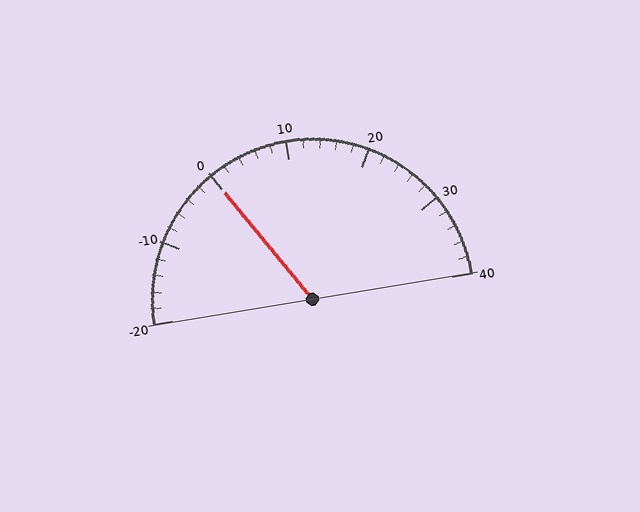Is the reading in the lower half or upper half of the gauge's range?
The reading is in the lower half of the range (-20 to 40).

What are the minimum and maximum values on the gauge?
The gauge ranges from -20 to 40.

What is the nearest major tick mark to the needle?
The nearest major tick mark is 0.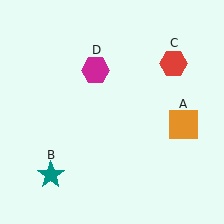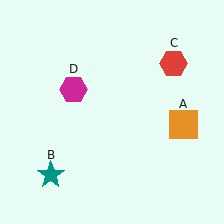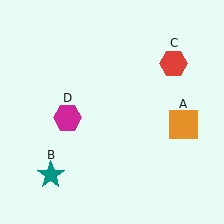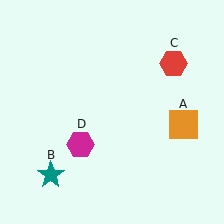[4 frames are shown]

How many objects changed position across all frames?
1 object changed position: magenta hexagon (object D).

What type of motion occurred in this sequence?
The magenta hexagon (object D) rotated counterclockwise around the center of the scene.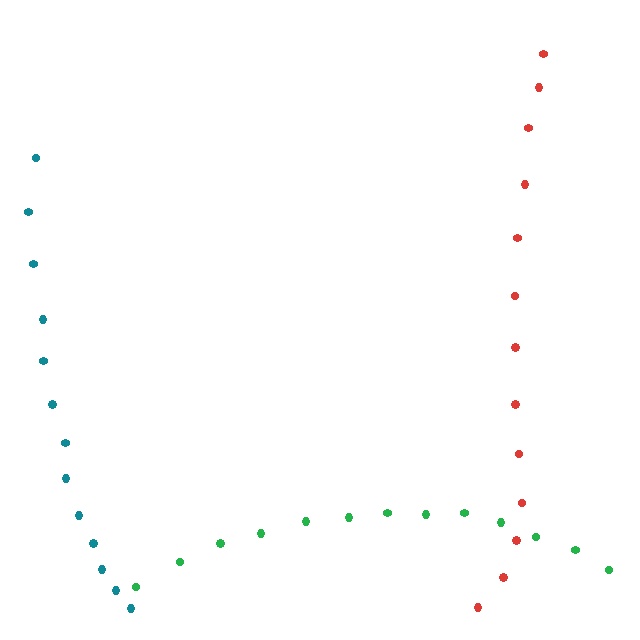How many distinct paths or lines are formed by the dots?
There are 3 distinct paths.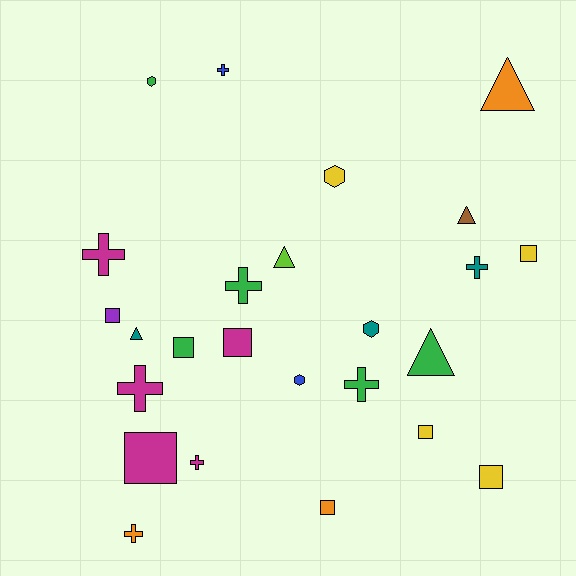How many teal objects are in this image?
There are 3 teal objects.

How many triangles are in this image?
There are 5 triangles.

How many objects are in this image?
There are 25 objects.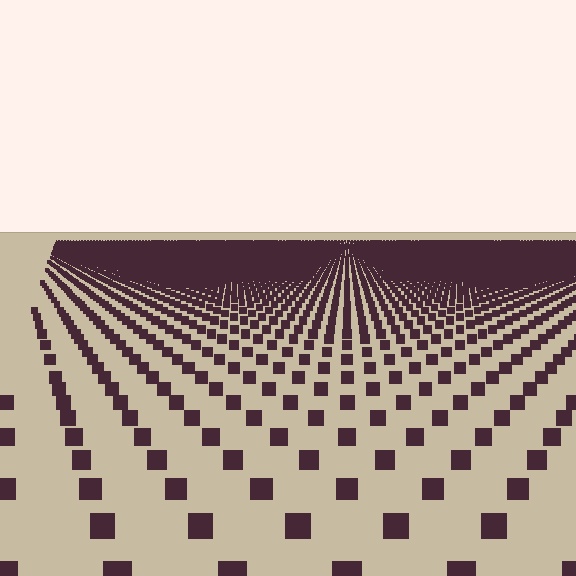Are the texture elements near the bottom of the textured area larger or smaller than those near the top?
Larger. Near the bottom, elements are closer to the viewer and appear at a bigger on-screen size.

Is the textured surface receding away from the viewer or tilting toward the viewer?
The surface is receding away from the viewer. Texture elements get smaller and denser toward the top.